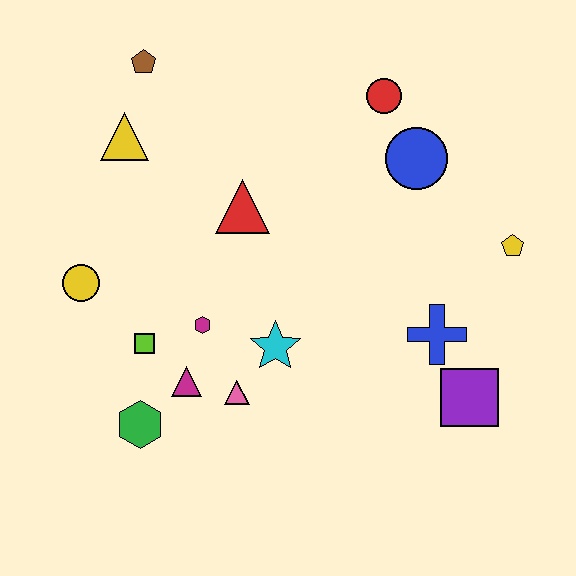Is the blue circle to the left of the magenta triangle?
No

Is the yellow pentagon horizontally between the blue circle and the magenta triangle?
No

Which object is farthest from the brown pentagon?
The purple square is farthest from the brown pentagon.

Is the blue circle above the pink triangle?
Yes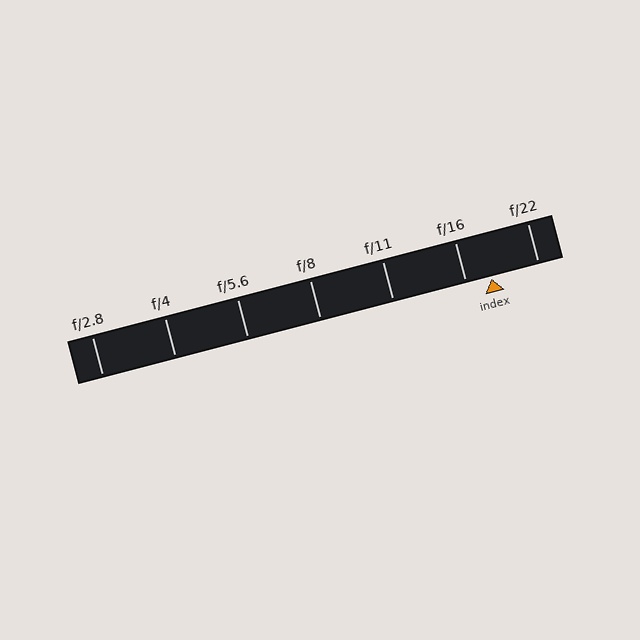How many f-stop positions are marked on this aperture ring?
There are 7 f-stop positions marked.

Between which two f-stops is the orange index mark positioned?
The index mark is between f/16 and f/22.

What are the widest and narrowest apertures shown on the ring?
The widest aperture shown is f/2.8 and the narrowest is f/22.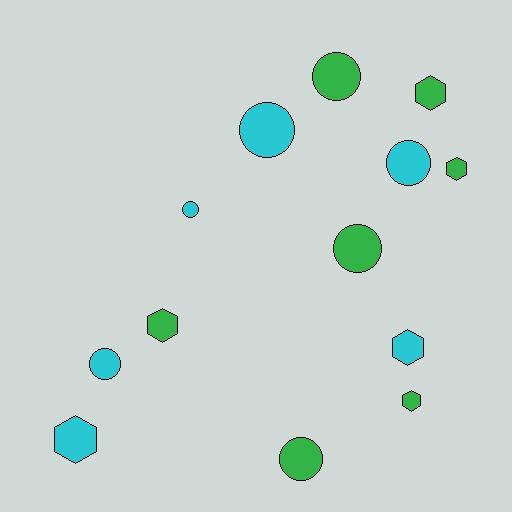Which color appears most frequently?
Green, with 7 objects.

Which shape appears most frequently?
Circle, with 7 objects.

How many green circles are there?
There are 3 green circles.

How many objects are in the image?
There are 13 objects.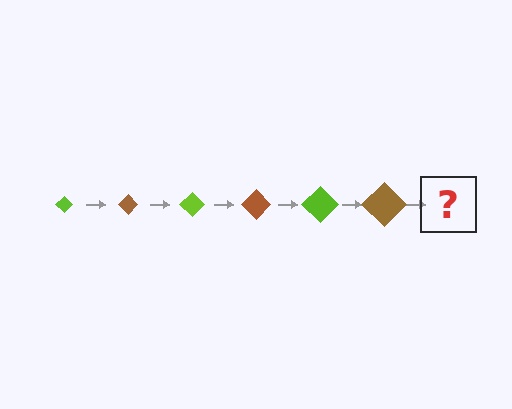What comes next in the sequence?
The next element should be a lime diamond, larger than the previous one.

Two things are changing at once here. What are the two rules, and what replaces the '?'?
The two rules are that the diamond grows larger each step and the color cycles through lime and brown. The '?' should be a lime diamond, larger than the previous one.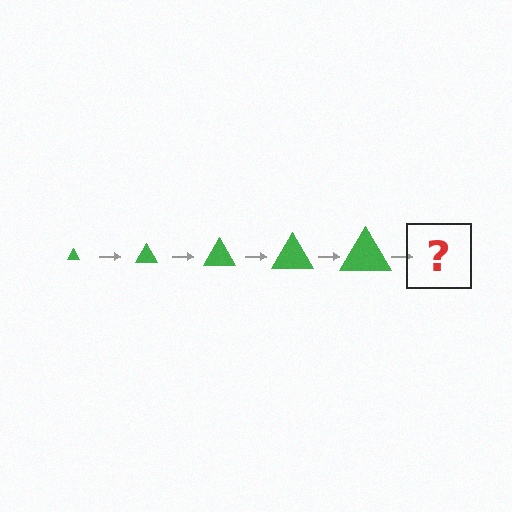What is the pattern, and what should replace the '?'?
The pattern is that the triangle gets progressively larger each step. The '?' should be a green triangle, larger than the previous one.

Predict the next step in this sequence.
The next step is a green triangle, larger than the previous one.